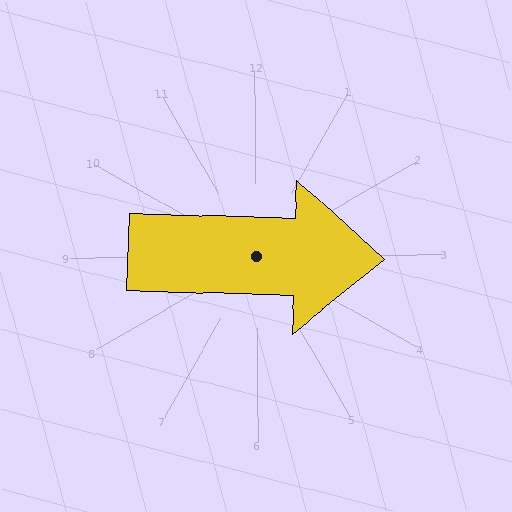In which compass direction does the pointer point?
East.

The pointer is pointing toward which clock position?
Roughly 3 o'clock.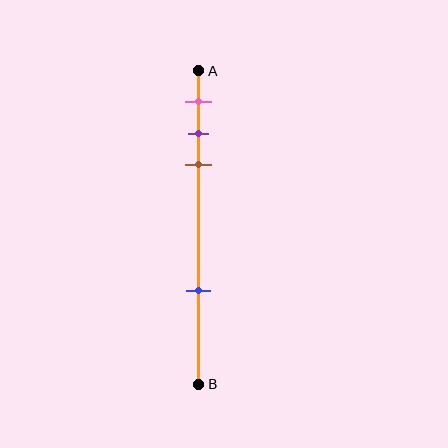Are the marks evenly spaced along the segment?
No, the marks are not evenly spaced.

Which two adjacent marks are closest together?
The purple and brown marks are the closest adjacent pair.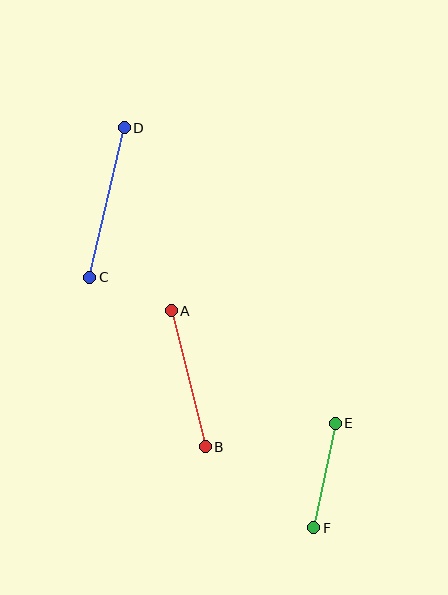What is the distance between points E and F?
The distance is approximately 107 pixels.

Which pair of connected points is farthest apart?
Points C and D are farthest apart.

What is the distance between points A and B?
The distance is approximately 140 pixels.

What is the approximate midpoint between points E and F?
The midpoint is at approximately (324, 475) pixels.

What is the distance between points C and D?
The distance is approximately 153 pixels.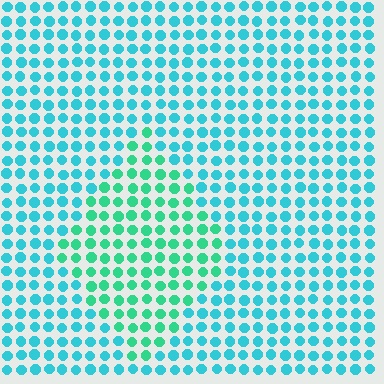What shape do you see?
I see a diamond.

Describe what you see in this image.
The image is filled with small cyan elements in a uniform arrangement. A diamond-shaped region is visible where the elements are tinted to a slightly different hue, forming a subtle color boundary.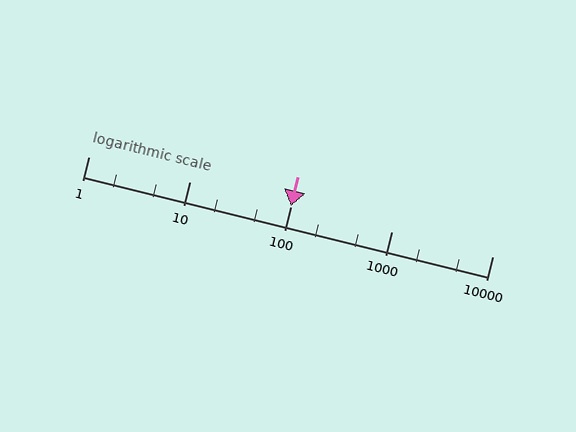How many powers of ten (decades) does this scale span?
The scale spans 4 decades, from 1 to 10000.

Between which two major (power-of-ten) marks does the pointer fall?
The pointer is between 100 and 1000.